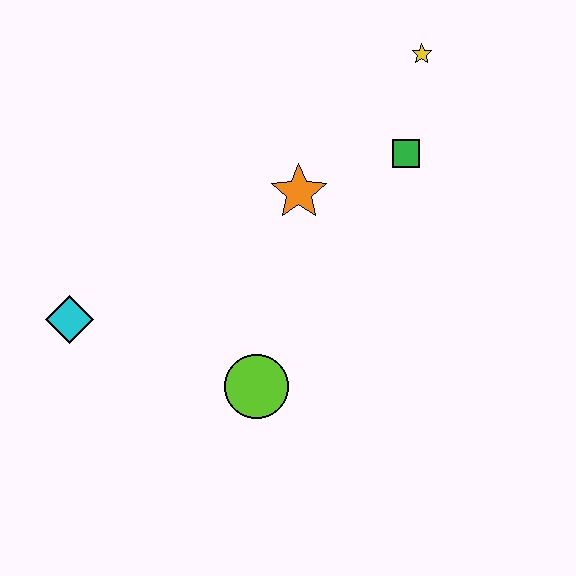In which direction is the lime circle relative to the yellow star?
The lime circle is below the yellow star.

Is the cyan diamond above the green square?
No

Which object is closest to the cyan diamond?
The lime circle is closest to the cyan diamond.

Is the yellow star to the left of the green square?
No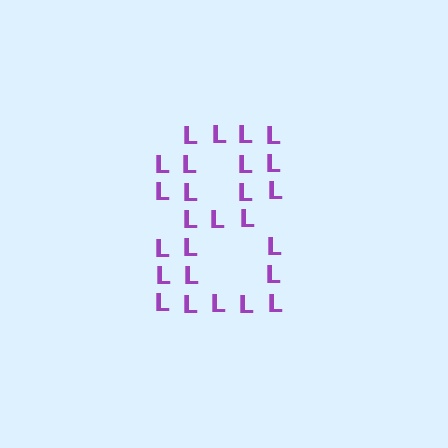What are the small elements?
The small elements are letter L's.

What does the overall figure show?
The overall figure shows the digit 8.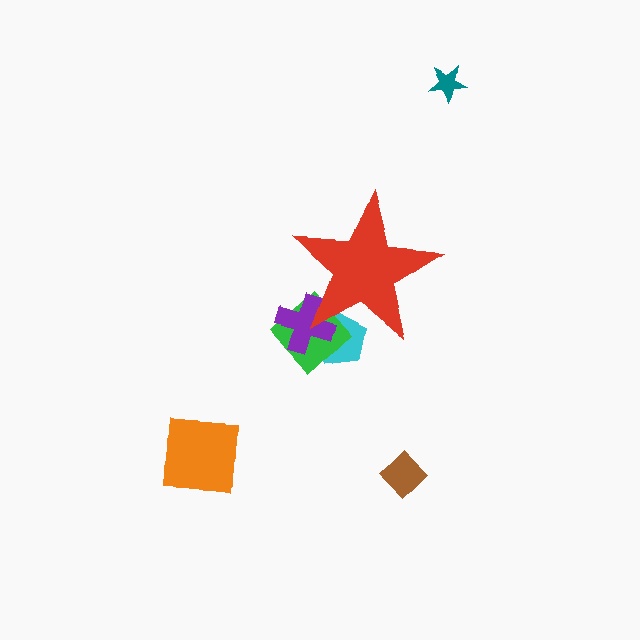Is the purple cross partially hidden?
Yes, the purple cross is partially hidden behind the red star.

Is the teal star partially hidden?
No, the teal star is fully visible.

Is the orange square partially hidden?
No, the orange square is fully visible.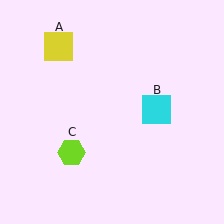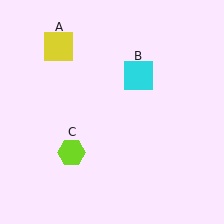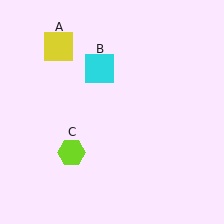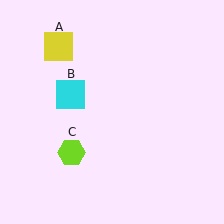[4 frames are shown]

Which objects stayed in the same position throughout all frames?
Yellow square (object A) and lime hexagon (object C) remained stationary.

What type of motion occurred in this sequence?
The cyan square (object B) rotated counterclockwise around the center of the scene.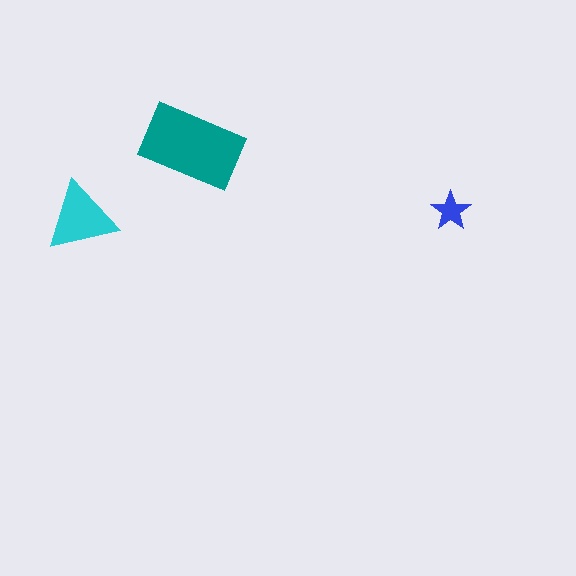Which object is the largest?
The teal rectangle.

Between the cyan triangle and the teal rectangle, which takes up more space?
The teal rectangle.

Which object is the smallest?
The blue star.